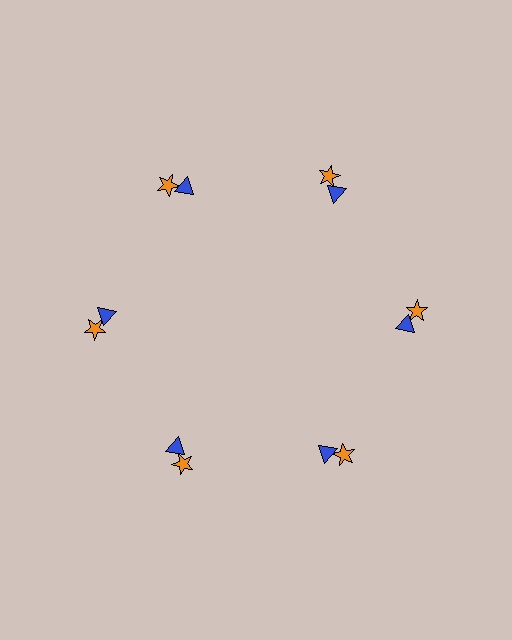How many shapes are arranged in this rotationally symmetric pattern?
There are 12 shapes, arranged in 6 groups of 2.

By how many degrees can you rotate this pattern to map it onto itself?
The pattern maps onto itself every 60 degrees of rotation.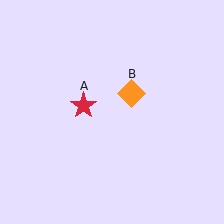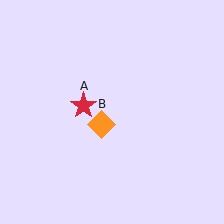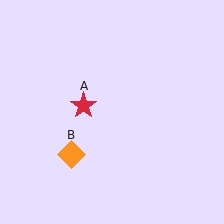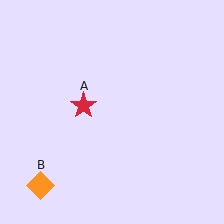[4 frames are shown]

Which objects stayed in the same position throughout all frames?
Red star (object A) remained stationary.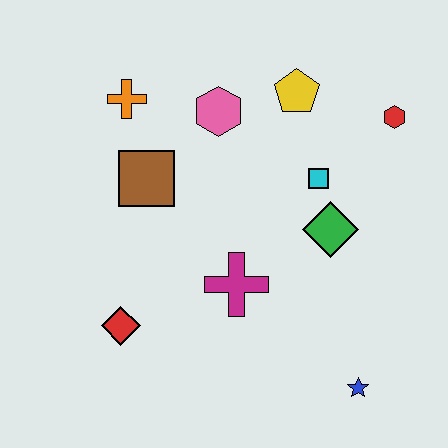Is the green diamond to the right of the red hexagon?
No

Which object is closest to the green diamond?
The cyan square is closest to the green diamond.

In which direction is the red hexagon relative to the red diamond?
The red hexagon is to the right of the red diamond.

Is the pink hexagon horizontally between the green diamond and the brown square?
Yes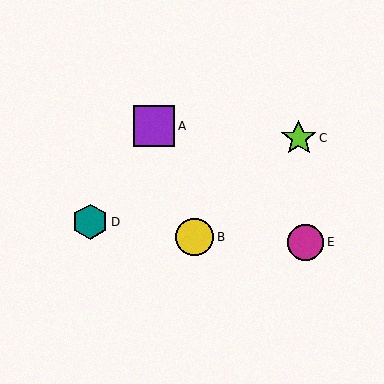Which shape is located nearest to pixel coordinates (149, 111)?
The purple square (labeled A) at (154, 126) is nearest to that location.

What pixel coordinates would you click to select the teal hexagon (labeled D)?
Click at (90, 222) to select the teal hexagon D.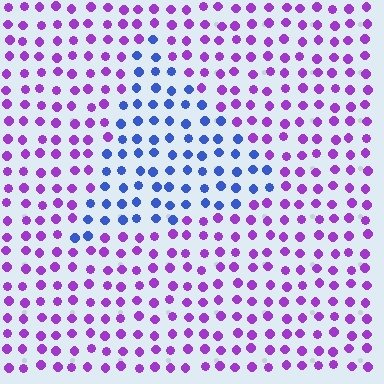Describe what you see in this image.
The image is filled with small purple elements in a uniform arrangement. A triangle-shaped region is visible where the elements are tinted to a slightly different hue, forming a subtle color boundary.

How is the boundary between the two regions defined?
The boundary is defined purely by a slight shift in hue (about 57 degrees). Spacing, size, and orientation are identical on both sides.